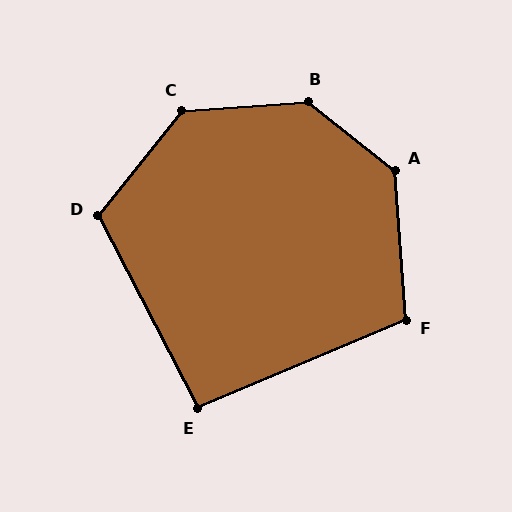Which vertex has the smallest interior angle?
E, at approximately 95 degrees.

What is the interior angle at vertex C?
Approximately 133 degrees (obtuse).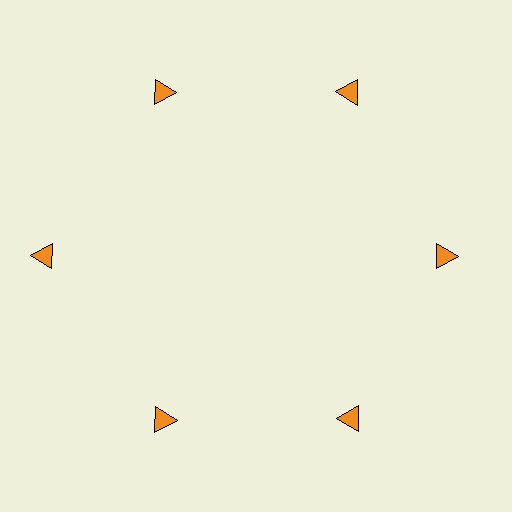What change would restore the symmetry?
The symmetry would be restored by moving it inward, back onto the ring so that all 6 triangles sit at equal angles and equal distance from the center.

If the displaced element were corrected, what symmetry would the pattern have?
It would have 6-fold rotational symmetry — the pattern would map onto itself every 60 degrees.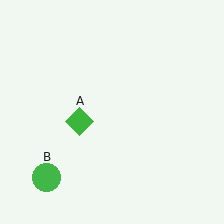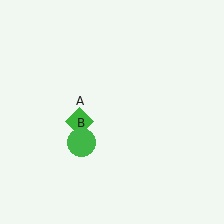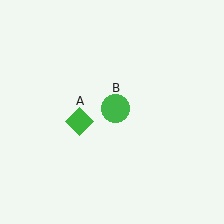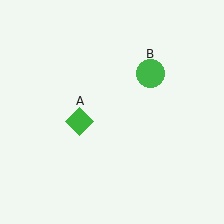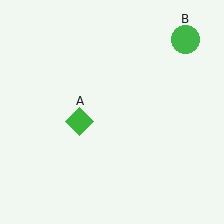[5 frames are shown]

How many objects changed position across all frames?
1 object changed position: green circle (object B).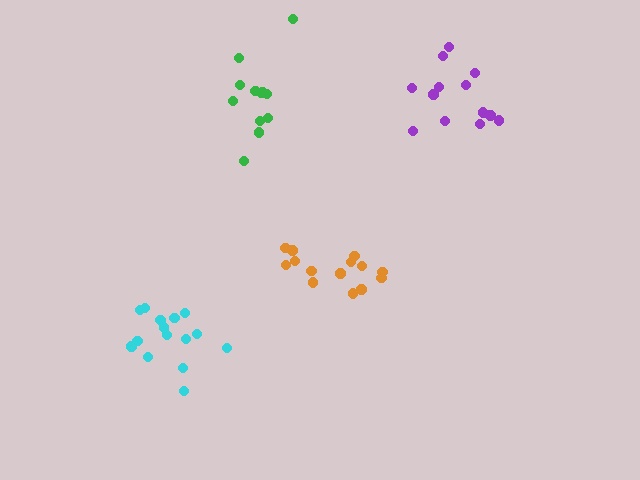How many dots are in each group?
Group 1: 13 dots, Group 2: 15 dots, Group 3: 14 dots, Group 4: 12 dots (54 total).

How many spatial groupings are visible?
There are 4 spatial groupings.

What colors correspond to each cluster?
The clusters are colored: purple, cyan, orange, green.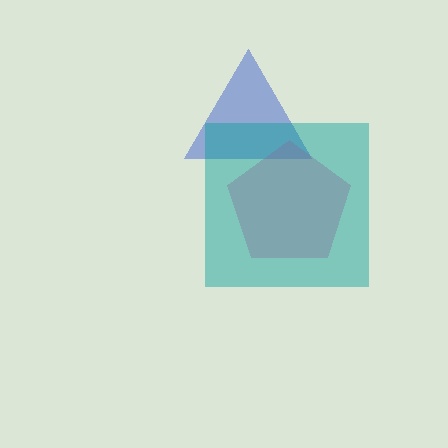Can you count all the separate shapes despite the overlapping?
Yes, there are 3 separate shapes.